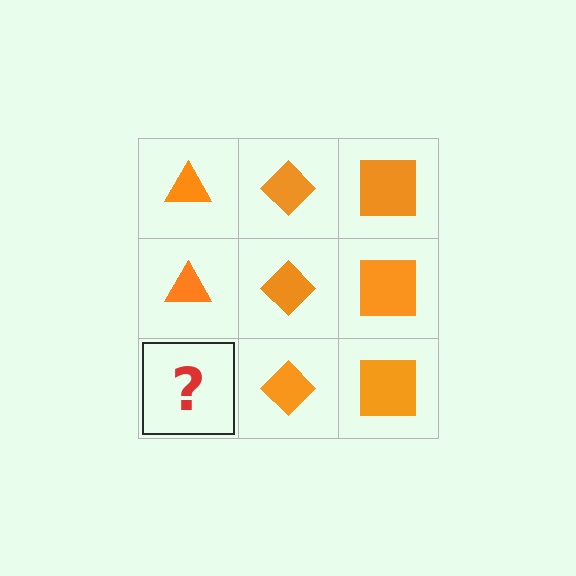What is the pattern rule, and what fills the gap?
The rule is that each column has a consistent shape. The gap should be filled with an orange triangle.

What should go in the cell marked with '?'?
The missing cell should contain an orange triangle.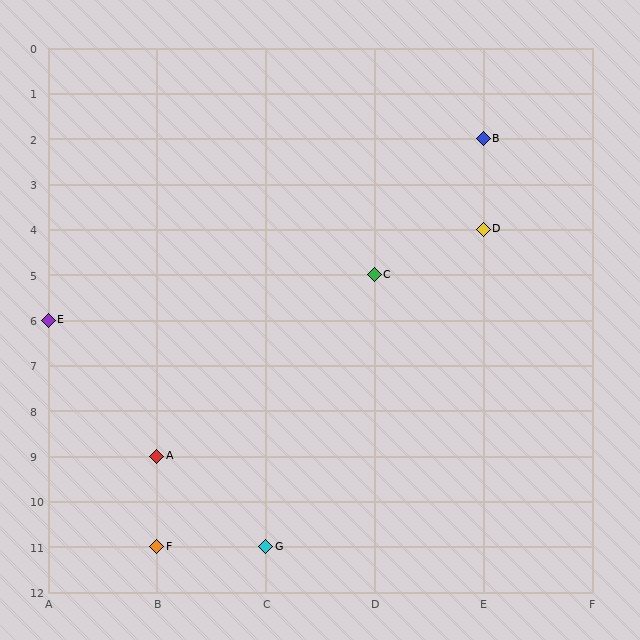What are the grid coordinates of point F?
Point F is at grid coordinates (B, 11).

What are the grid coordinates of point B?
Point B is at grid coordinates (E, 2).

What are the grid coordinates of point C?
Point C is at grid coordinates (D, 5).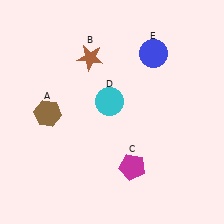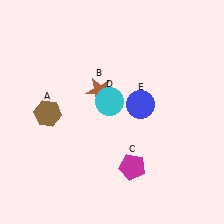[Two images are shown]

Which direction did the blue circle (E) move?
The blue circle (E) moved down.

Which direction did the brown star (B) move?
The brown star (B) moved down.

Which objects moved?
The objects that moved are: the brown star (B), the blue circle (E).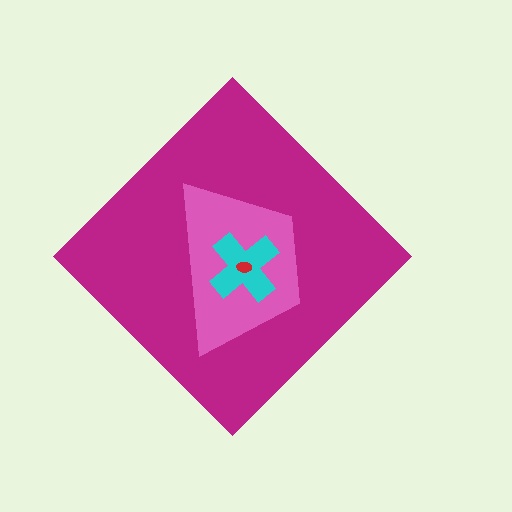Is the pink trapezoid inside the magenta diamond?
Yes.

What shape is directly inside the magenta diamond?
The pink trapezoid.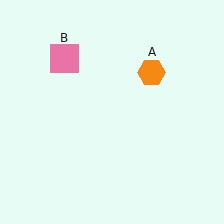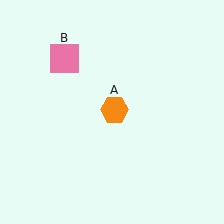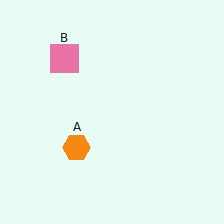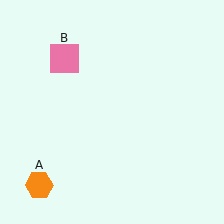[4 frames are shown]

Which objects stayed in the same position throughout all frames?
Pink square (object B) remained stationary.